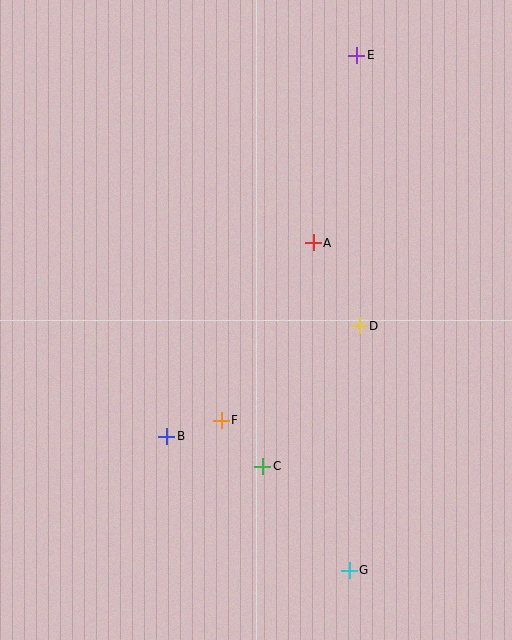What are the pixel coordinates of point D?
Point D is at (359, 326).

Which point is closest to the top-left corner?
Point E is closest to the top-left corner.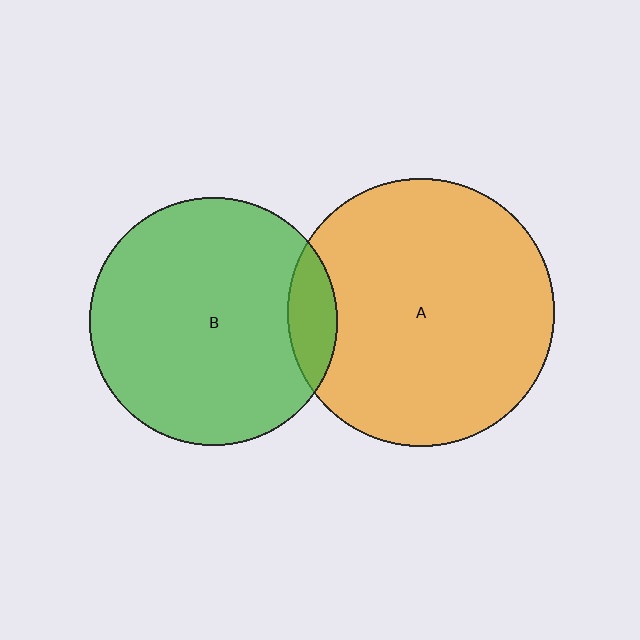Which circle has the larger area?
Circle A (orange).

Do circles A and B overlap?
Yes.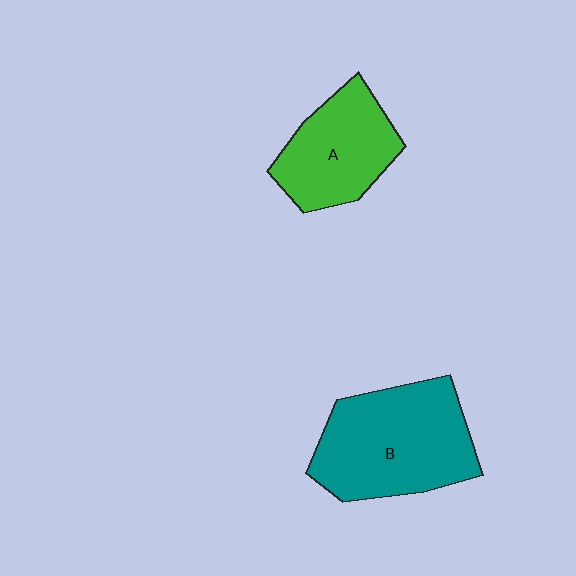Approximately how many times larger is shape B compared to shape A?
Approximately 1.4 times.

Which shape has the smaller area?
Shape A (green).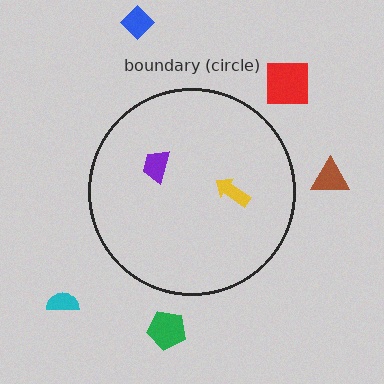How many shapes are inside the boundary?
2 inside, 5 outside.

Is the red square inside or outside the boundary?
Outside.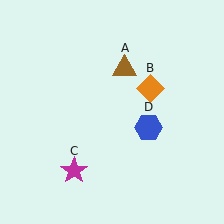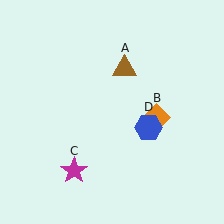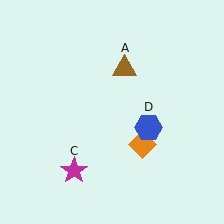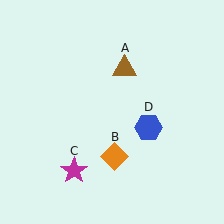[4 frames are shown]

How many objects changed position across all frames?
1 object changed position: orange diamond (object B).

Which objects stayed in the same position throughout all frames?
Brown triangle (object A) and magenta star (object C) and blue hexagon (object D) remained stationary.